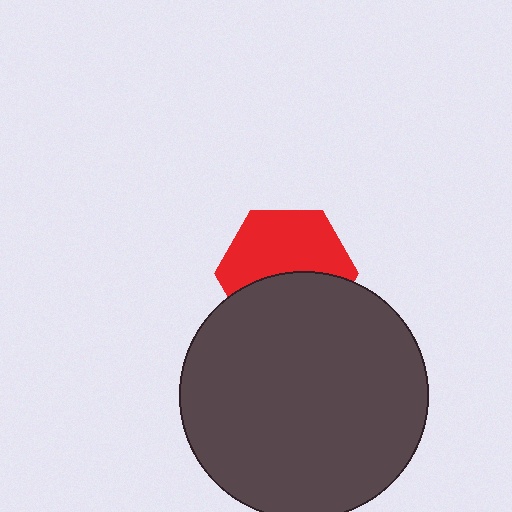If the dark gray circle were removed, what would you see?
You would see the complete red hexagon.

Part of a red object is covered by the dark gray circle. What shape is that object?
It is a hexagon.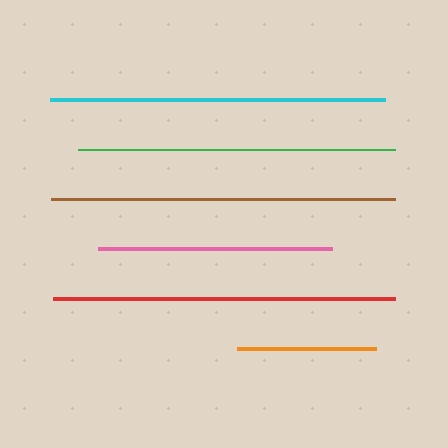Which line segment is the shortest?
The orange line is the shortest at approximately 140 pixels.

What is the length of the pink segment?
The pink segment is approximately 234 pixels long.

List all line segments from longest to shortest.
From longest to shortest: brown, red, cyan, green, pink, orange.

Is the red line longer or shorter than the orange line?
The red line is longer than the orange line.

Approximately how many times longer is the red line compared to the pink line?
The red line is approximately 1.5 times the length of the pink line.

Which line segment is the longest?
The brown line is the longest at approximately 344 pixels.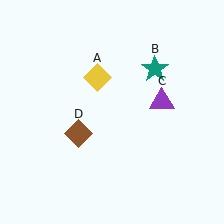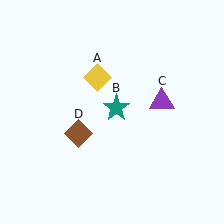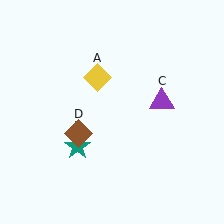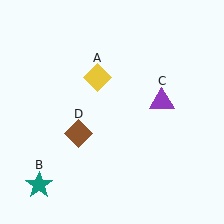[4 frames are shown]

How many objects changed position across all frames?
1 object changed position: teal star (object B).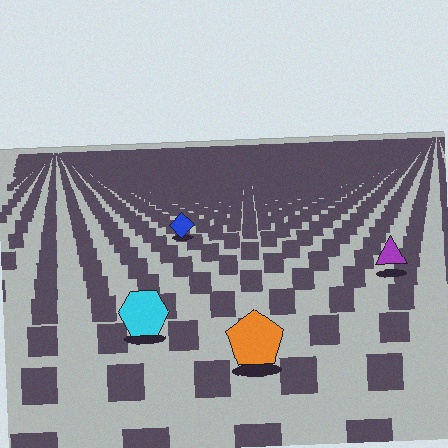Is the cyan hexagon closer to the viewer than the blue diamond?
Yes. The cyan hexagon is closer — you can tell from the texture gradient: the ground texture is coarser near it.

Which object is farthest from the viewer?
The blue diamond is farthest from the viewer. It appears smaller and the ground texture around it is denser.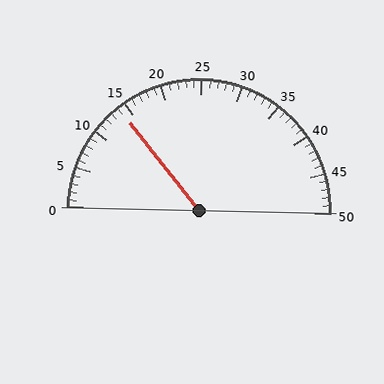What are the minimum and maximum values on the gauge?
The gauge ranges from 0 to 50.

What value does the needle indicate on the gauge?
The needle indicates approximately 14.